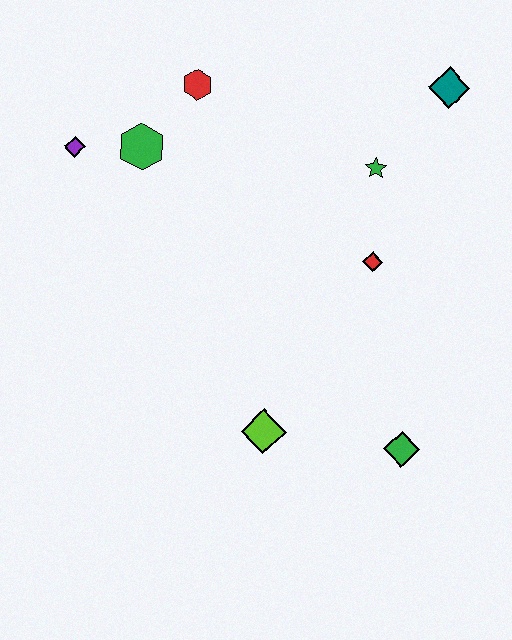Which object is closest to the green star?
The red diamond is closest to the green star.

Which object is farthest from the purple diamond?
The green diamond is farthest from the purple diamond.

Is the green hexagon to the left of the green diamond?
Yes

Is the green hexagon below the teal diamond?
Yes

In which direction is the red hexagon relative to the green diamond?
The red hexagon is above the green diamond.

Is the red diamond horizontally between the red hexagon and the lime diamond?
No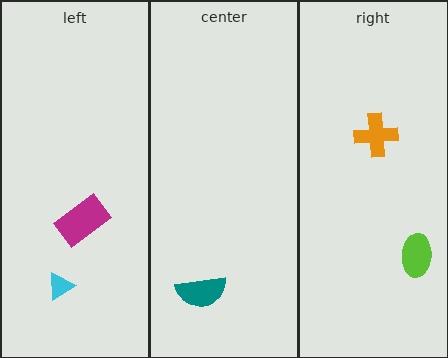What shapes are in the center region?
The teal semicircle.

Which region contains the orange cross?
The right region.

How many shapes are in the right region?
2.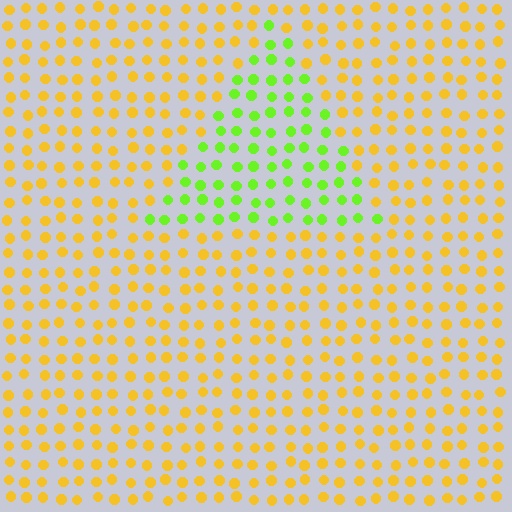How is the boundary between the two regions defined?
The boundary is defined purely by a slight shift in hue (about 55 degrees). Spacing, size, and orientation are identical on both sides.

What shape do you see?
I see a triangle.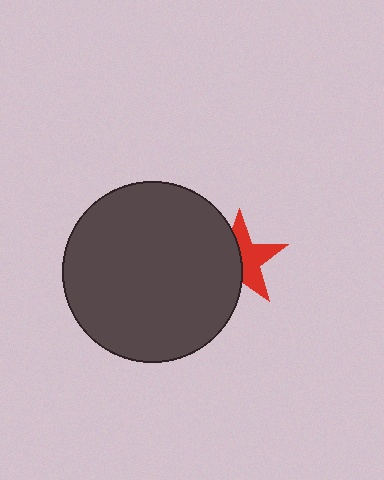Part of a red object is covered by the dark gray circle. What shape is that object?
It is a star.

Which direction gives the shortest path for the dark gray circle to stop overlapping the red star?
Moving left gives the shortest separation.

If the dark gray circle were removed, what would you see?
You would see the complete red star.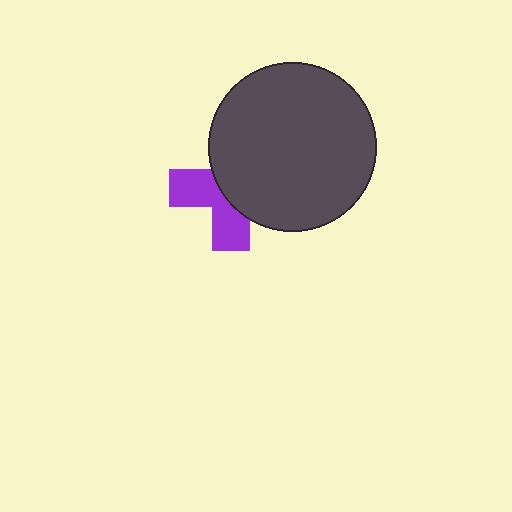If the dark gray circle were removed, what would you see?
You would see the complete purple cross.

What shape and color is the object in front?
The object in front is a dark gray circle.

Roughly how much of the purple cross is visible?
A small part of it is visible (roughly 43%).